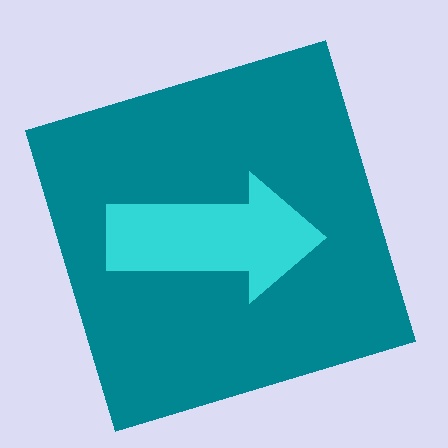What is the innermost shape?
The cyan arrow.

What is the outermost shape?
The teal square.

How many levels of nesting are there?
2.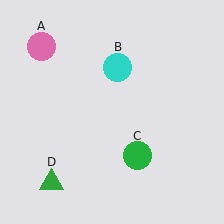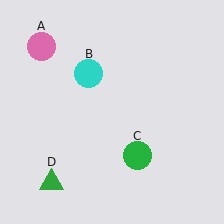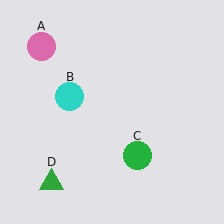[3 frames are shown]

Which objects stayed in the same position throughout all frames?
Pink circle (object A) and green circle (object C) and green triangle (object D) remained stationary.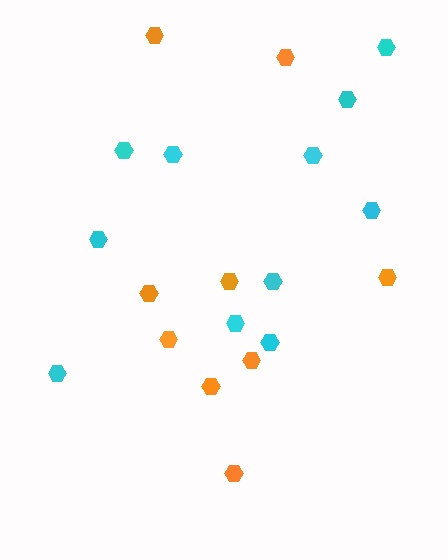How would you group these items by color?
There are 2 groups: one group of orange hexagons (9) and one group of cyan hexagons (11).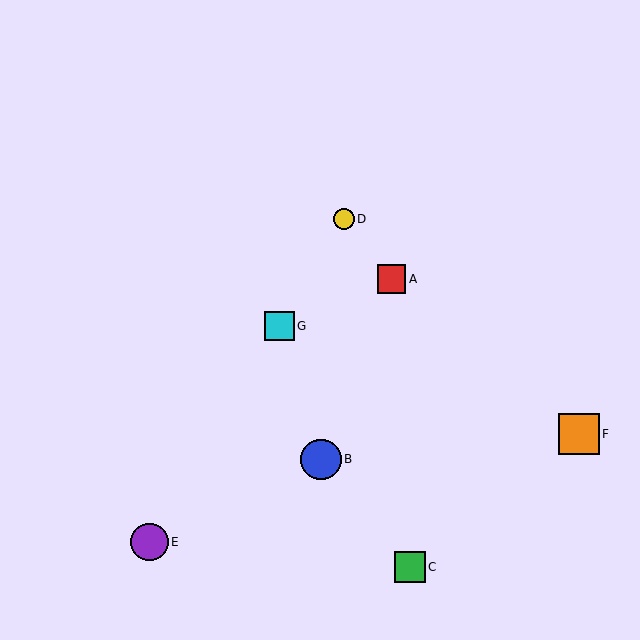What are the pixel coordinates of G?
Object G is at (280, 326).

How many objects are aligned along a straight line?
3 objects (D, E, G) are aligned along a straight line.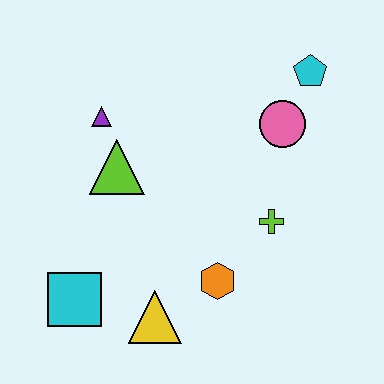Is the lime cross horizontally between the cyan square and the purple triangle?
No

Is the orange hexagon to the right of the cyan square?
Yes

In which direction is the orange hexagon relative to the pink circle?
The orange hexagon is below the pink circle.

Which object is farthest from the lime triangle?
The cyan pentagon is farthest from the lime triangle.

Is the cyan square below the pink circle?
Yes